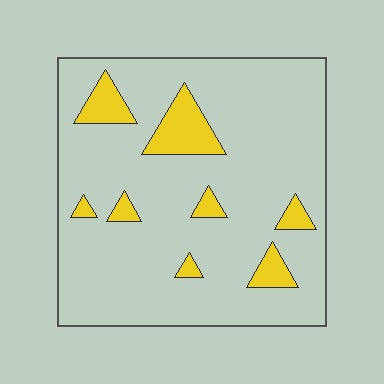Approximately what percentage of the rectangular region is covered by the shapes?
Approximately 10%.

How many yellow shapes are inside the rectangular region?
8.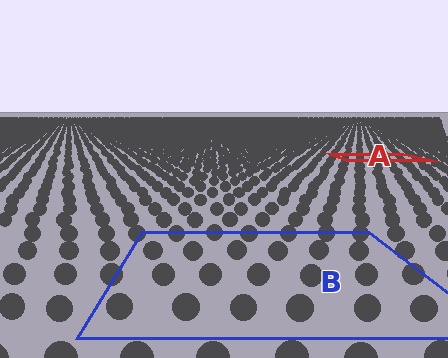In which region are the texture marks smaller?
The texture marks are smaller in region A, because it is farther away.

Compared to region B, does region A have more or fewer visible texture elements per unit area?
Region A has more texture elements per unit area — they are packed more densely because it is farther away.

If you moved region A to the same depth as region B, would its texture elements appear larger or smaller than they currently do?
They would appear larger. At a closer depth, the same texture elements are projected at a bigger on-screen size.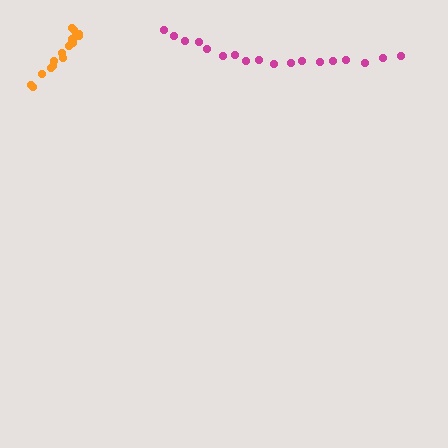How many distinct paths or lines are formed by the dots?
There are 2 distinct paths.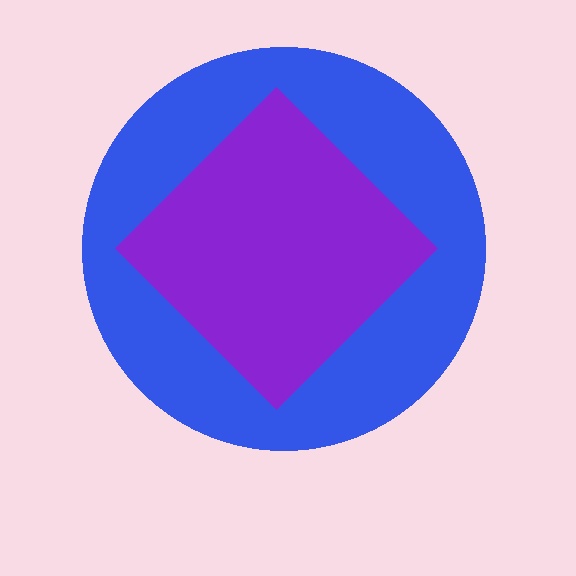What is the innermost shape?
The purple diamond.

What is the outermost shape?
The blue circle.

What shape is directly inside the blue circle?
The purple diamond.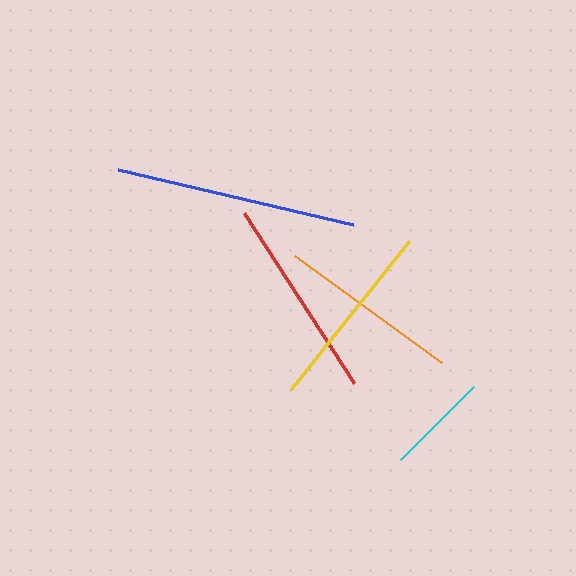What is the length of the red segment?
The red segment is approximately 202 pixels long.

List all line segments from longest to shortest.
From longest to shortest: blue, red, yellow, orange, cyan.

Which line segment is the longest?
The blue line is the longest at approximately 241 pixels.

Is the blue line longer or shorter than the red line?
The blue line is longer than the red line.